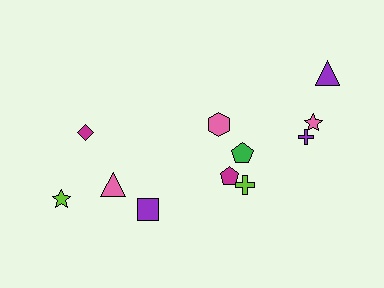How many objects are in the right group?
There are 7 objects.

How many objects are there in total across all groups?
There are 11 objects.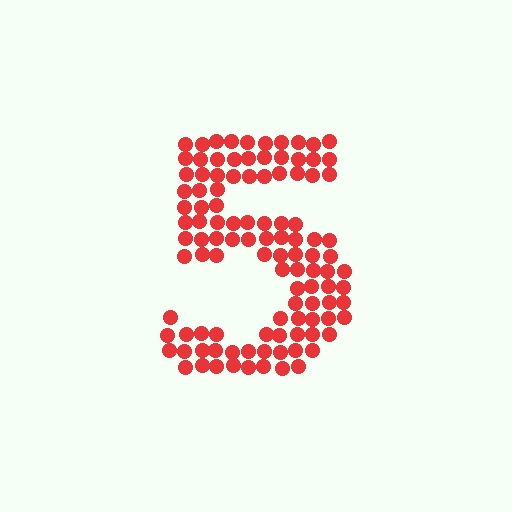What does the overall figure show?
The overall figure shows the digit 5.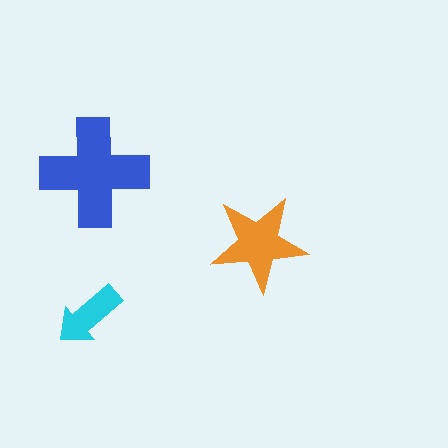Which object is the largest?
The blue cross.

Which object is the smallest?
The cyan arrow.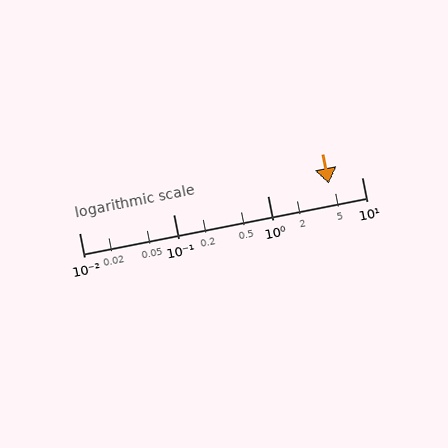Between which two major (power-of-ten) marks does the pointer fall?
The pointer is between 1 and 10.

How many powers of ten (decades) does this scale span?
The scale spans 3 decades, from 0.01 to 10.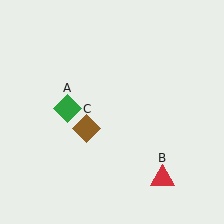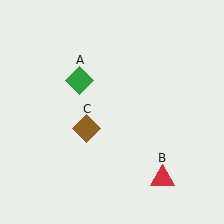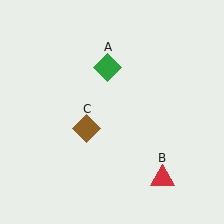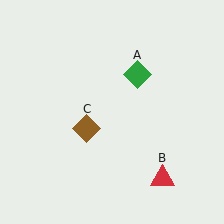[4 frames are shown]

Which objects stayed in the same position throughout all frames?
Red triangle (object B) and brown diamond (object C) remained stationary.